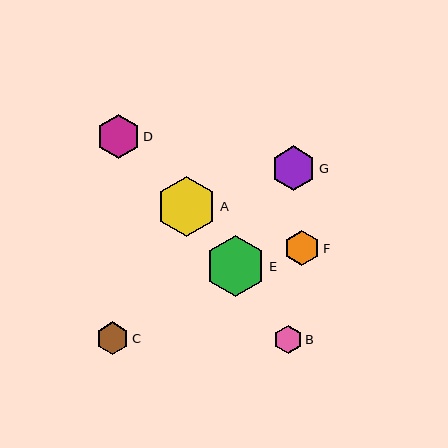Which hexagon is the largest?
Hexagon A is the largest with a size of approximately 60 pixels.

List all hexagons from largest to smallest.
From largest to smallest: A, E, G, D, F, C, B.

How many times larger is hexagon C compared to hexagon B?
Hexagon C is approximately 1.1 times the size of hexagon B.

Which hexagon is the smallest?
Hexagon B is the smallest with a size of approximately 28 pixels.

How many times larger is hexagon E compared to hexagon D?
Hexagon E is approximately 1.4 times the size of hexagon D.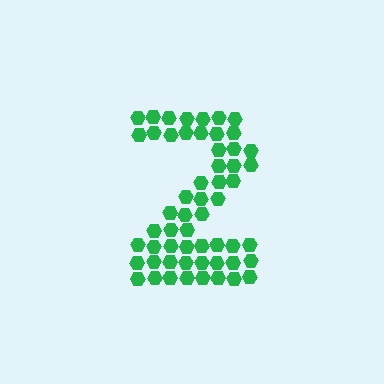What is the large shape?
The large shape is the digit 2.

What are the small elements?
The small elements are hexagons.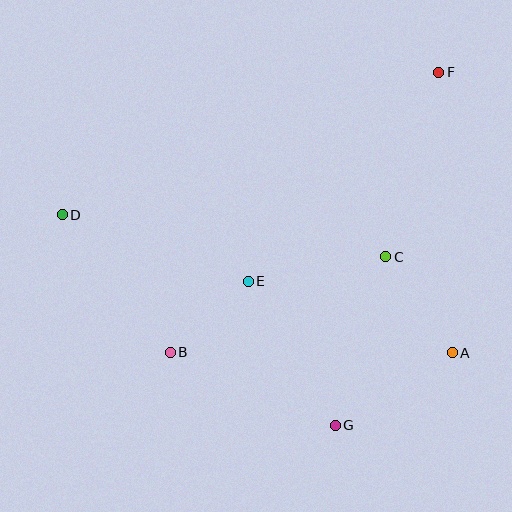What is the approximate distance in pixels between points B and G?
The distance between B and G is approximately 181 pixels.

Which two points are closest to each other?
Points B and E are closest to each other.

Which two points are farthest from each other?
Points A and D are farthest from each other.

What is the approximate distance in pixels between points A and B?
The distance between A and B is approximately 282 pixels.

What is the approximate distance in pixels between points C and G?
The distance between C and G is approximately 176 pixels.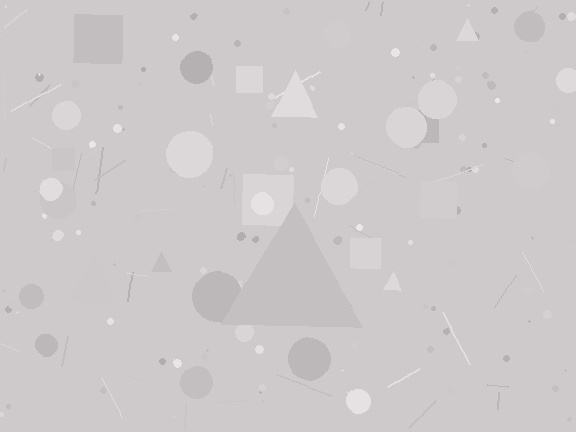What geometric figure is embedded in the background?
A triangle is embedded in the background.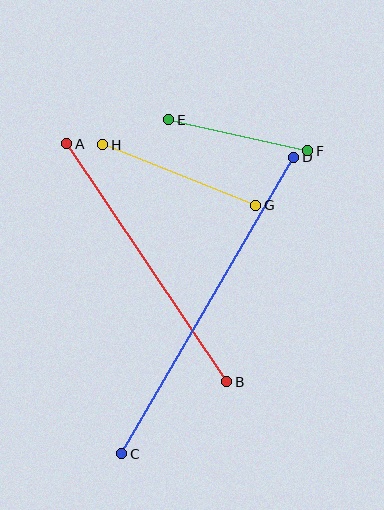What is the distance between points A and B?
The distance is approximately 287 pixels.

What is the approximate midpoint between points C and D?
The midpoint is at approximately (208, 305) pixels.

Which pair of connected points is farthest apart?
Points C and D are farthest apart.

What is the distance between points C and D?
The distance is approximately 343 pixels.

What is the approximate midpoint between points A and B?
The midpoint is at approximately (147, 263) pixels.